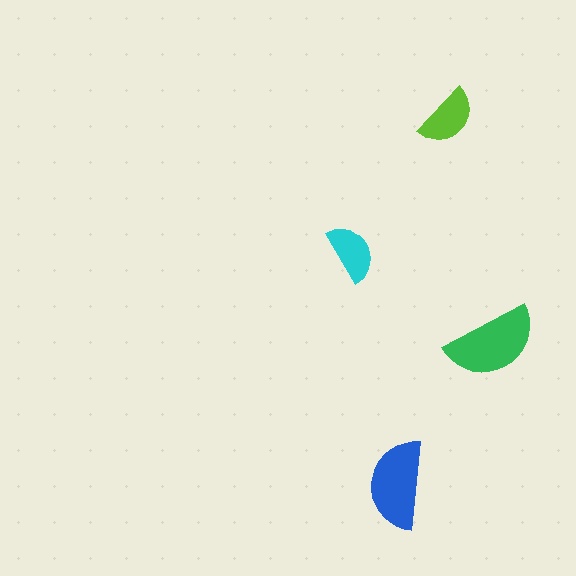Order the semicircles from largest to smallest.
the green one, the blue one, the lime one, the cyan one.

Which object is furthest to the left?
The cyan semicircle is leftmost.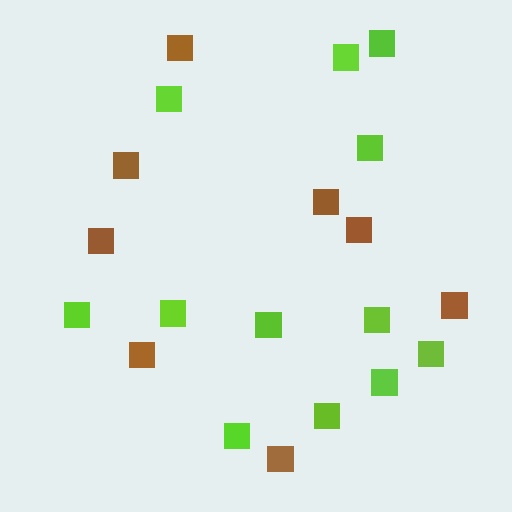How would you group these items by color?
There are 2 groups: one group of lime squares (12) and one group of brown squares (8).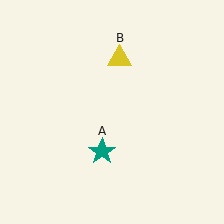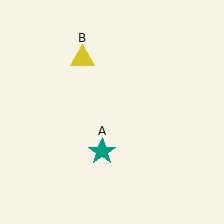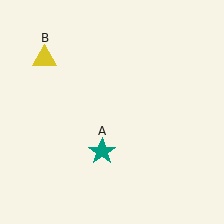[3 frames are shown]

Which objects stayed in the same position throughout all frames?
Teal star (object A) remained stationary.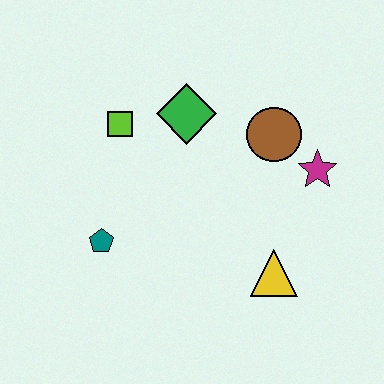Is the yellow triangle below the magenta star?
Yes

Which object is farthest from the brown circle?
The teal pentagon is farthest from the brown circle.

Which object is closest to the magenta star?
The brown circle is closest to the magenta star.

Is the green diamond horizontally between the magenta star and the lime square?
Yes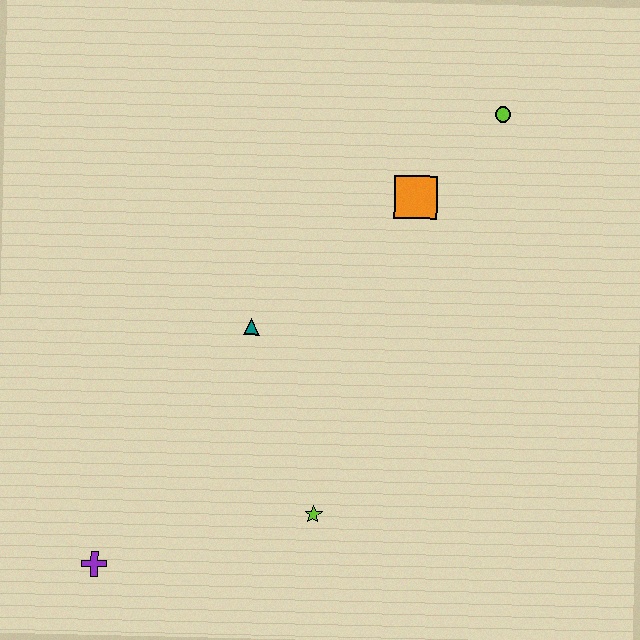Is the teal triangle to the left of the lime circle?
Yes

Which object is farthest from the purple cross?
The lime circle is farthest from the purple cross.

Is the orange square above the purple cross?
Yes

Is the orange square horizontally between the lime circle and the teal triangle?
Yes